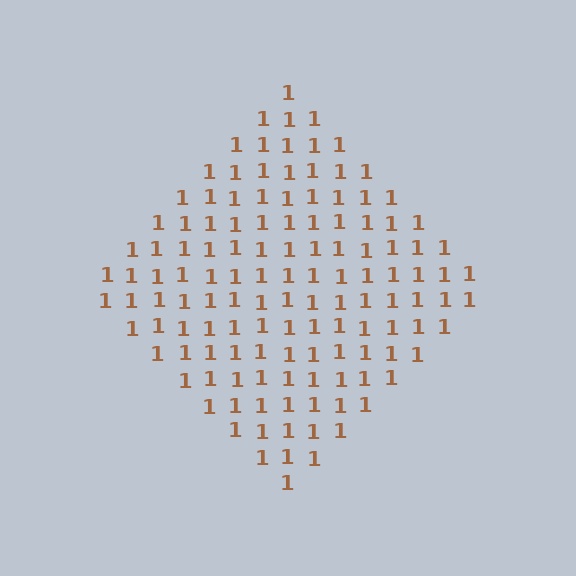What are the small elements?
The small elements are digit 1's.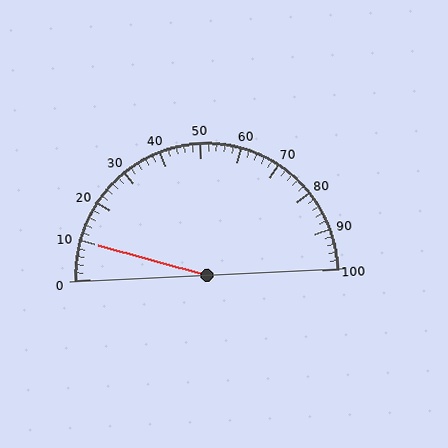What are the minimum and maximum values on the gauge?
The gauge ranges from 0 to 100.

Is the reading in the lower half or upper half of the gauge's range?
The reading is in the lower half of the range (0 to 100).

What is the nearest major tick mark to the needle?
The nearest major tick mark is 10.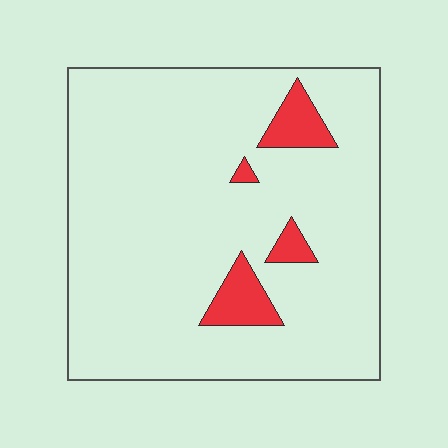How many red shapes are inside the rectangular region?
4.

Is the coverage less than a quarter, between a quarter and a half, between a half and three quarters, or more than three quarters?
Less than a quarter.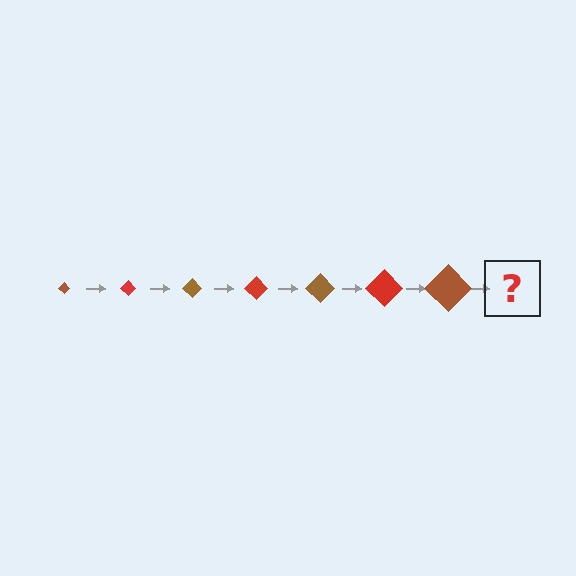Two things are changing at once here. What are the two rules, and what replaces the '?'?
The two rules are that the diamond grows larger each step and the color cycles through brown and red. The '?' should be a red diamond, larger than the previous one.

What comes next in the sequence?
The next element should be a red diamond, larger than the previous one.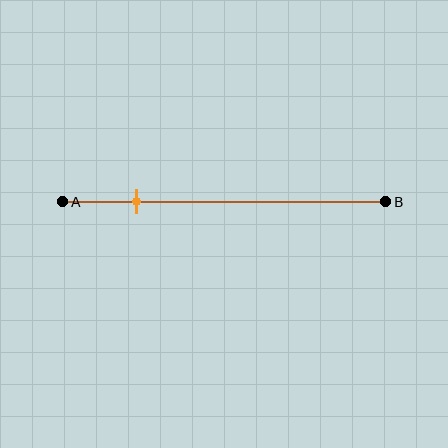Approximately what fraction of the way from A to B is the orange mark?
The orange mark is approximately 25% of the way from A to B.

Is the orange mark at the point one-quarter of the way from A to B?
Yes, the mark is approximately at the one-quarter point.